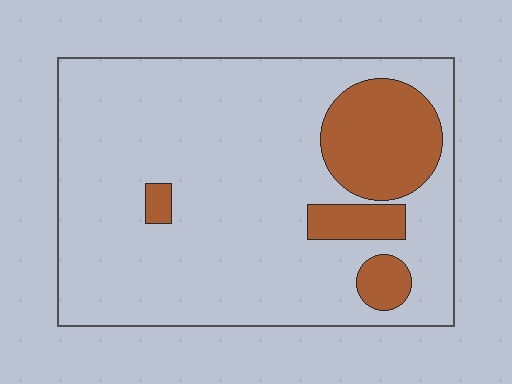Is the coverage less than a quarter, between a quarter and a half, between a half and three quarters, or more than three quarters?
Less than a quarter.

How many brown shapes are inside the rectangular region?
4.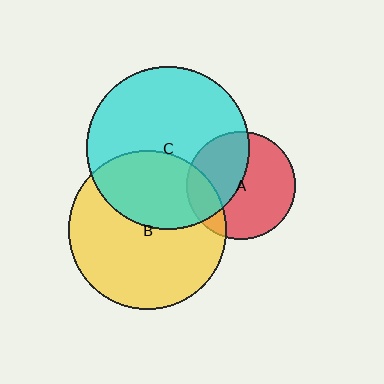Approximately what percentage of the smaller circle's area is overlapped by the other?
Approximately 40%.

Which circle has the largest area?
Circle C (cyan).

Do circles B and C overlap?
Yes.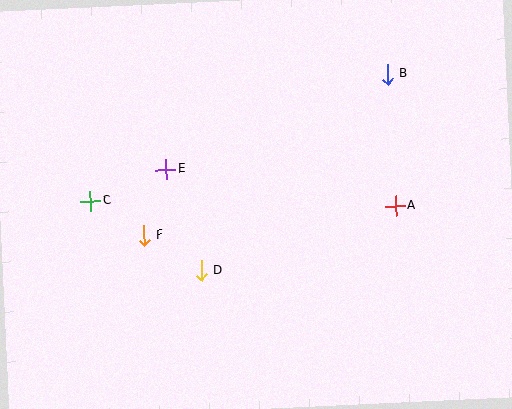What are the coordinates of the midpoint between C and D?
The midpoint between C and D is at (146, 236).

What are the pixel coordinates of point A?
Point A is at (395, 206).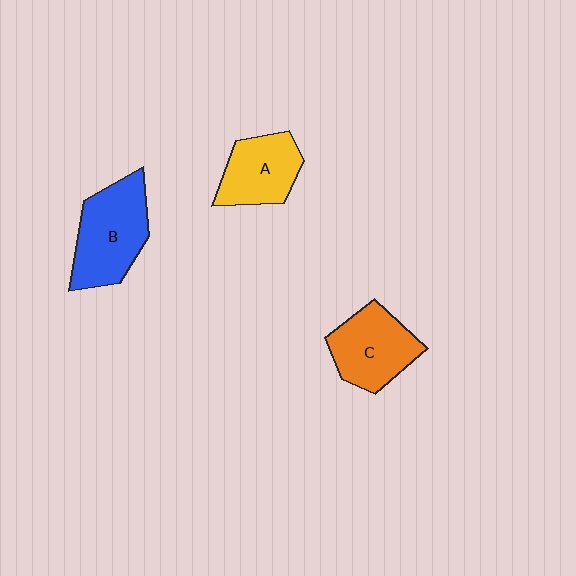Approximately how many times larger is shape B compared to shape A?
Approximately 1.3 times.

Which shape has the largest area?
Shape B (blue).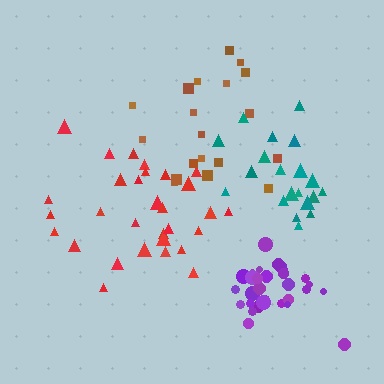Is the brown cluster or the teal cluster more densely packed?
Teal.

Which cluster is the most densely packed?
Purple.